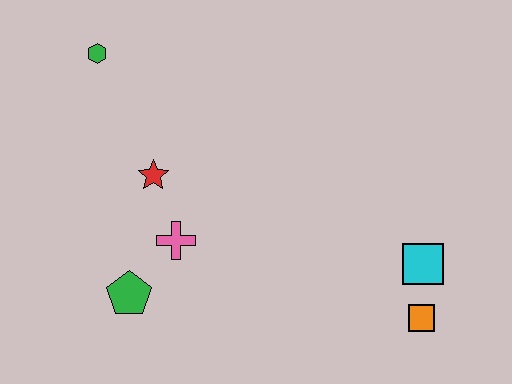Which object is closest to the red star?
The pink cross is closest to the red star.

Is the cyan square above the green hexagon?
No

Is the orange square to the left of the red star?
No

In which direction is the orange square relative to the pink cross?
The orange square is to the right of the pink cross.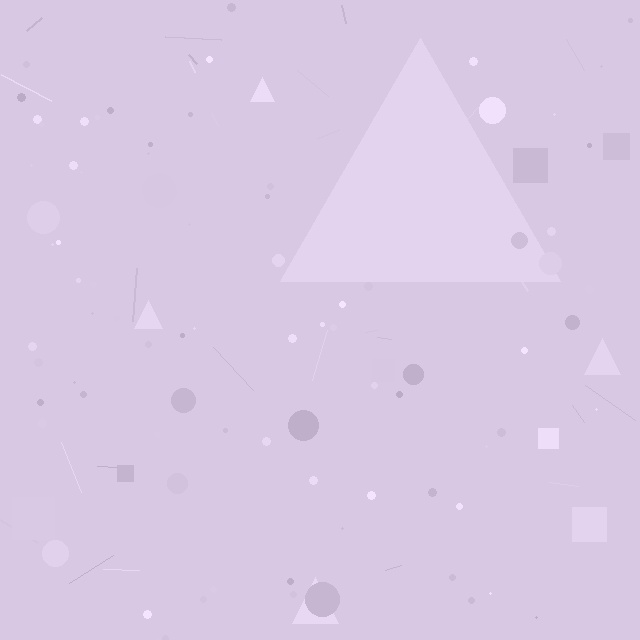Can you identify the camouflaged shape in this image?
The camouflaged shape is a triangle.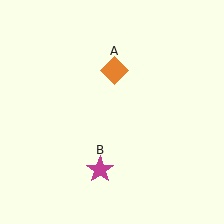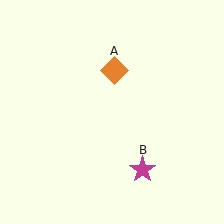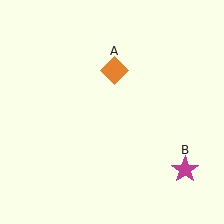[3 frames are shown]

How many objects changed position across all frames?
1 object changed position: magenta star (object B).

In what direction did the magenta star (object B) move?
The magenta star (object B) moved right.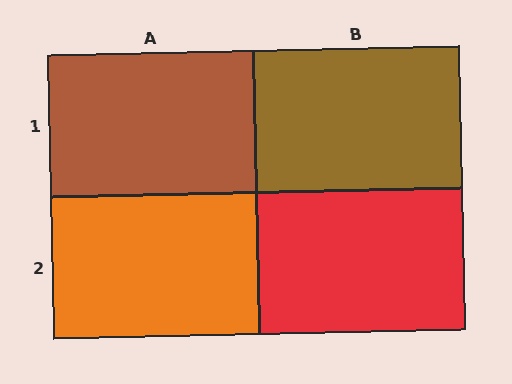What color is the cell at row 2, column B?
Red.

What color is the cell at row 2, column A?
Orange.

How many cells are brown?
2 cells are brown.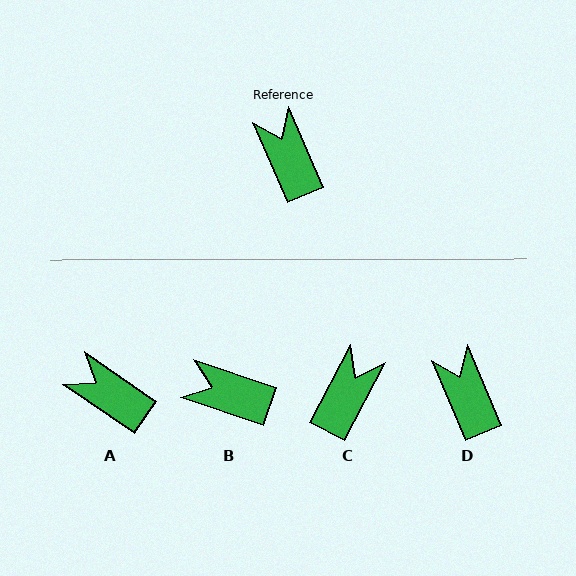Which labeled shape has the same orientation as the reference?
D.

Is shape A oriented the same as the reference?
No, it is off by about 32 degrees.